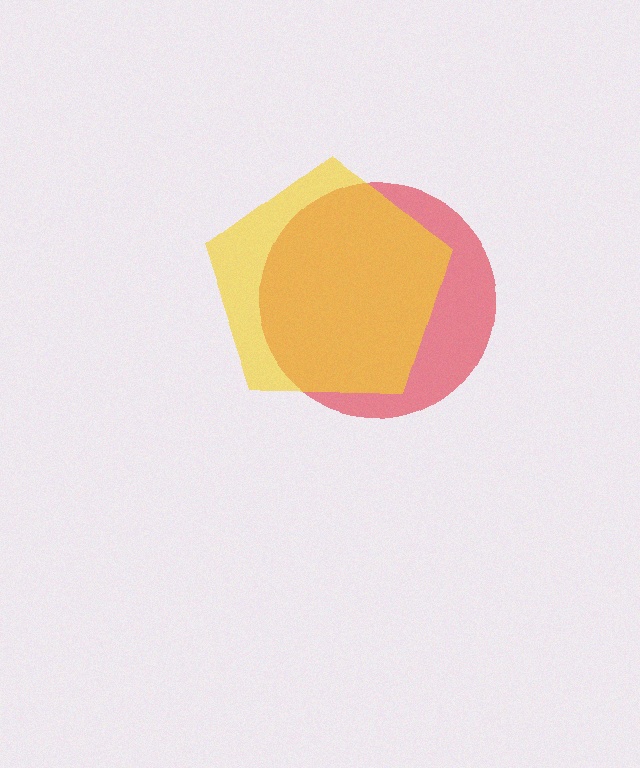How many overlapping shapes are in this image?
There are 2 overlapping shapes in the image.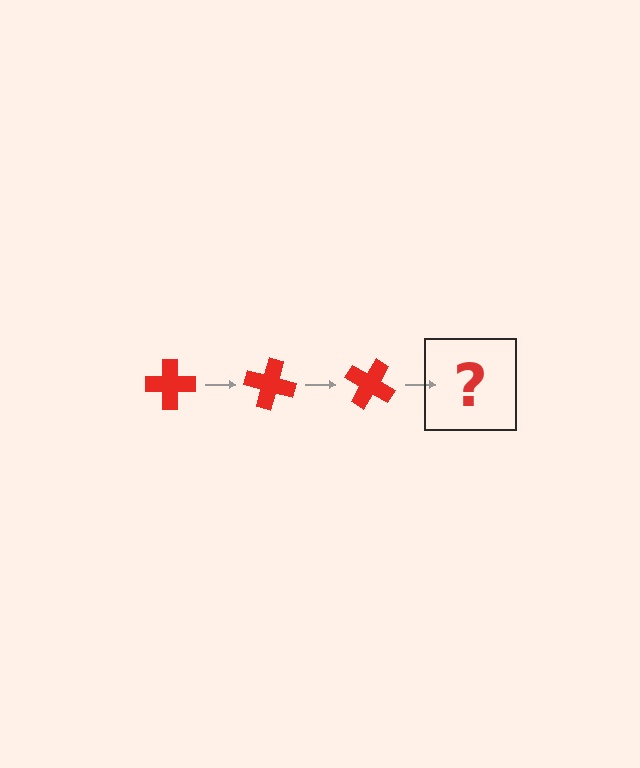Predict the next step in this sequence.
The next step is a red cross rotated 45 degrees.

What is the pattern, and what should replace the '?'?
The pattern is that the cross rotates 15 degrees each step. The '?' should be a red cross rotated 45 degrees.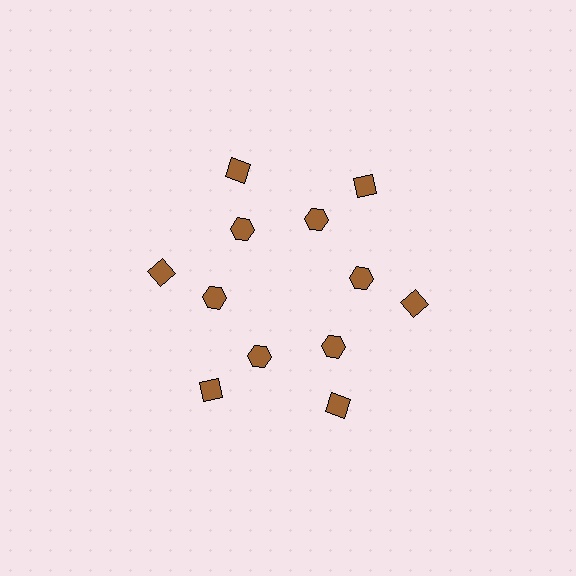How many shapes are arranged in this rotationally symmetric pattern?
There are 12 shapes, arranged in 6 groups of 2.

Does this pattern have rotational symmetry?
Yes, this pattern has 6-fold rotational symmetry. It looks the same after rotating 60 degrees around the center.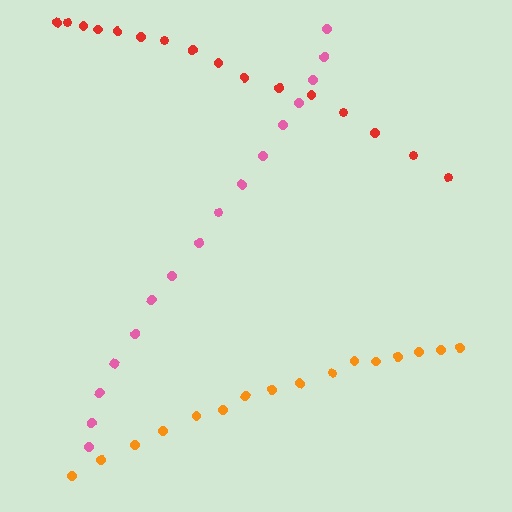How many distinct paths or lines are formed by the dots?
There are 3 distinct paths.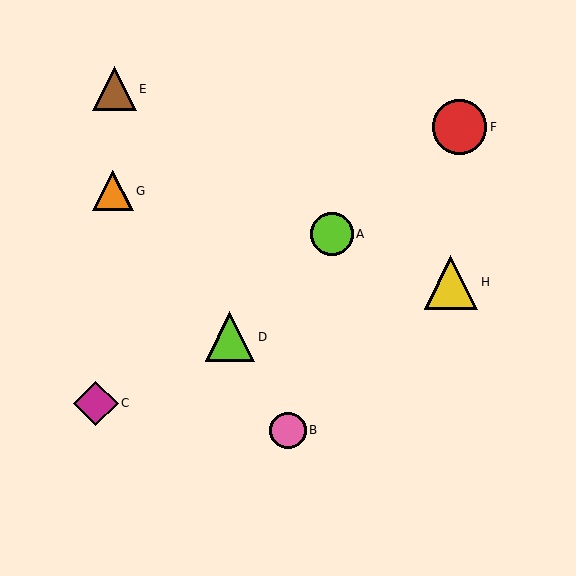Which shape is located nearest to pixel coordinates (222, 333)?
The lime triangle (labeled D) at (230, 337) is nearest to that location.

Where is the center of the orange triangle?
The center of the orange triangle is at (113, 191).